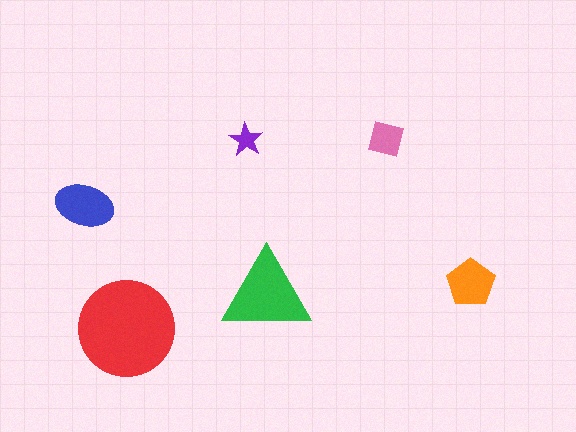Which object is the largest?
The red circle.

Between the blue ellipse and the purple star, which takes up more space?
The blue ellipse.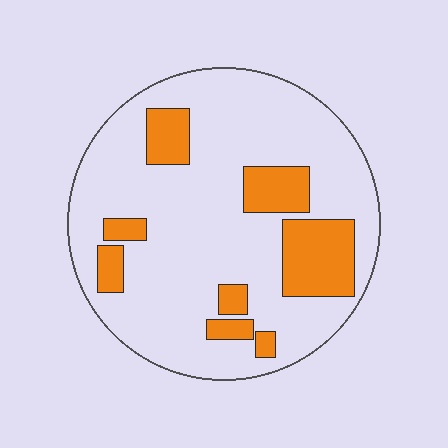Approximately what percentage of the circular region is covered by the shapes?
Approximately 20%.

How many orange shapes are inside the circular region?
8.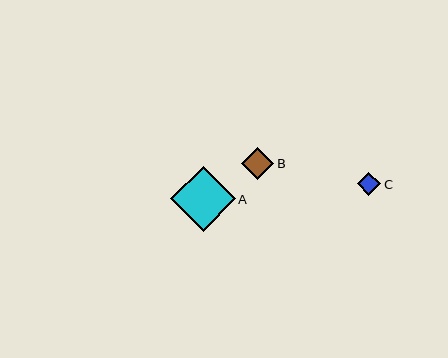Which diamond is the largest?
Diamond A is the largest with a size of approximately 65 pixels.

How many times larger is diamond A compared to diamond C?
Diamond A is approximately 2.8 times the size of diamond C.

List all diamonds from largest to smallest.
From largest to smallest: A, B, C.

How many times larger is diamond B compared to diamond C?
Diamond B is approximately 1.4 times the size of diamond C.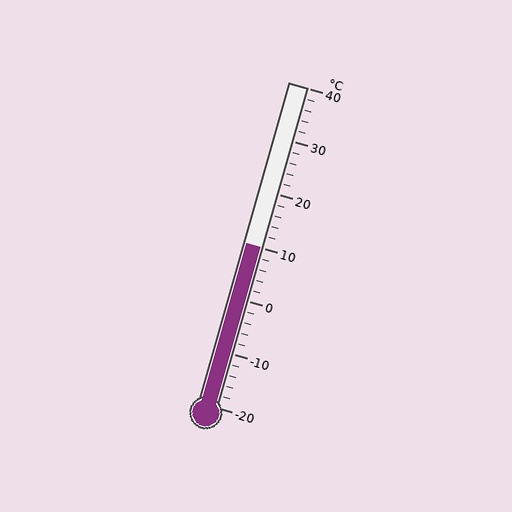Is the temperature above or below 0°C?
The temperature is above 0°C.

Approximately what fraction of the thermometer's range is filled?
The thermometer is filled to approximately 50% of its range.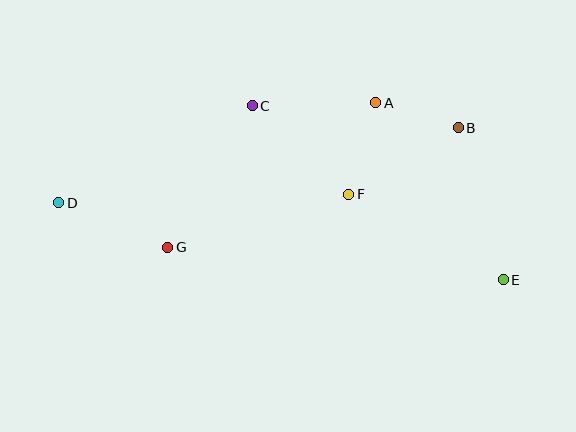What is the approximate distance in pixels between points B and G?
The distance between B and G is approximately 314 pixels.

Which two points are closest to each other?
Points A and B are closest to each other.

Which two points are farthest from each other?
Points D and E are farthest from each other.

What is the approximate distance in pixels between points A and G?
The distance between A and G is approximately 253 pixels.